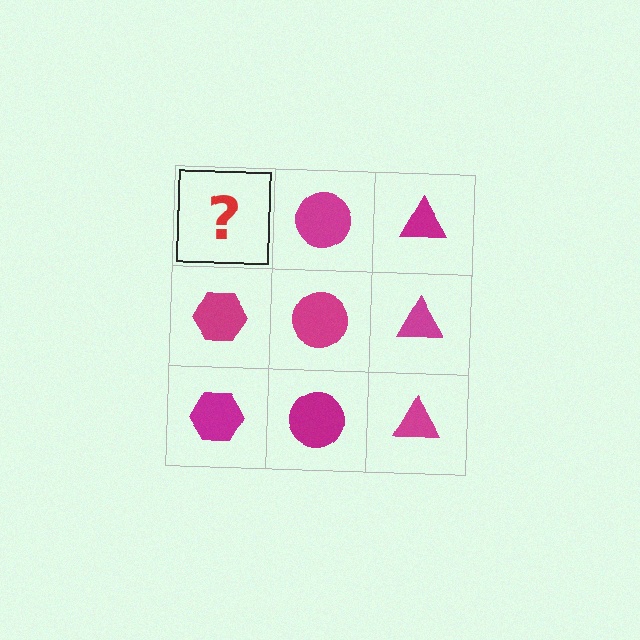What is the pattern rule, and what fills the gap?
The rule is that each column has a consistent shape. The gap should be filled with a magenta hexagon.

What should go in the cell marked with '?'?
The missing cell should contain a magenta hexagon.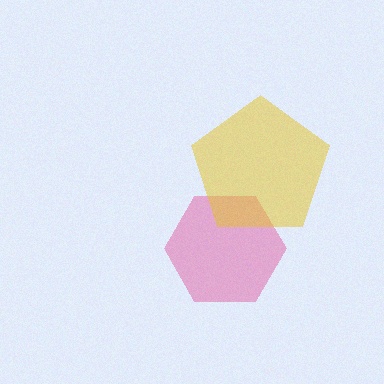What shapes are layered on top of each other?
The layered shapes are: a pink hexagon, a yellow pentagon.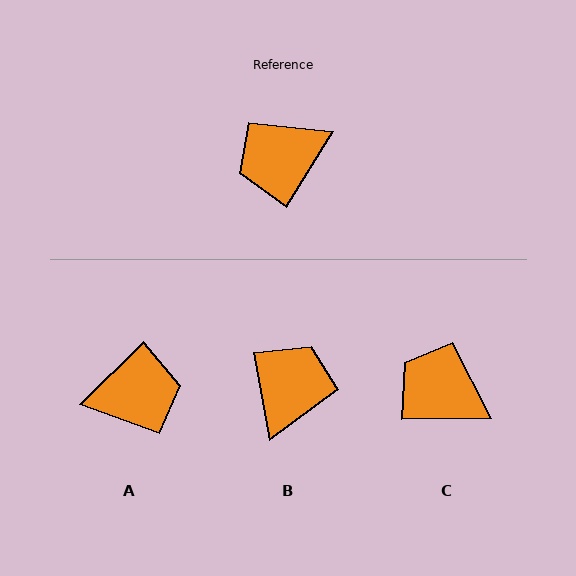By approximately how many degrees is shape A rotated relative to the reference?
Approximately 166 degrees counter-clockwise.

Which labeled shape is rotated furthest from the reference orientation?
A, about 166 degrees away.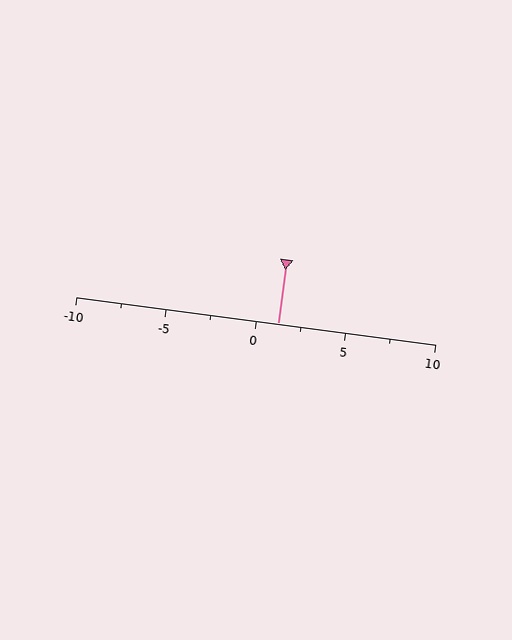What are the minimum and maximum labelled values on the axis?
The axis runs from -10 to 10.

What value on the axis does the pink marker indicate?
The marker indicates approximately 1.2.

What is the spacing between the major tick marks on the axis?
The major ticks are spaced 5 apart.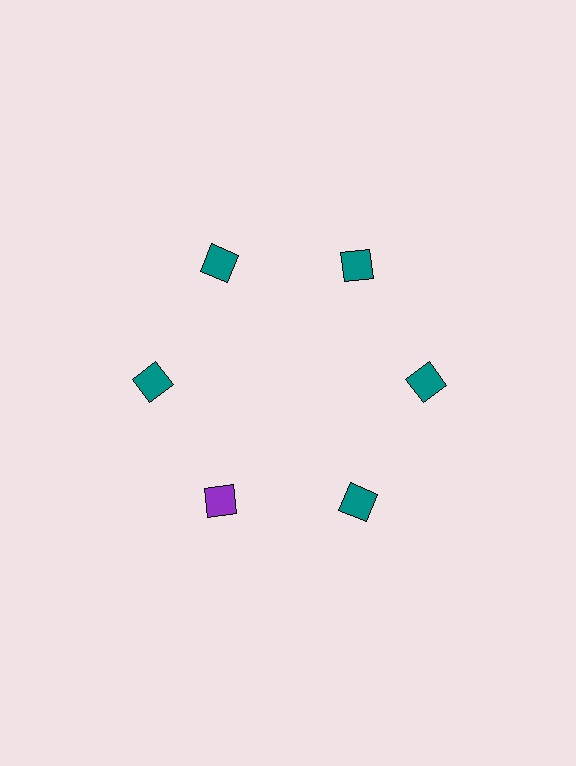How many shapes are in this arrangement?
There are 6 shapes arranged in a ring pattern.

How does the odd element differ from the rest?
It has a different color: purple instead of teal.